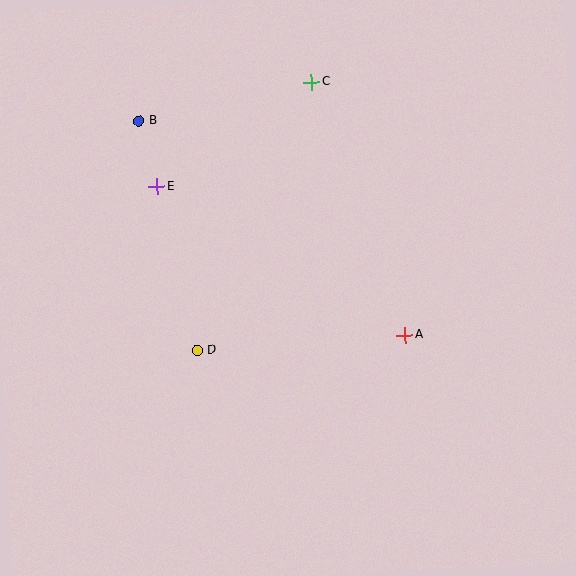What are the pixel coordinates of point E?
Point E is at (157, 186).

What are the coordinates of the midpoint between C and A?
The midpoint between C and A is at (358, 209).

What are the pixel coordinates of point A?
Point A is at (405, 335).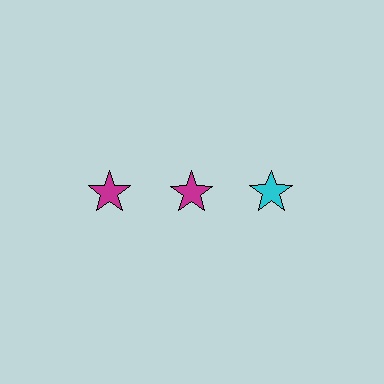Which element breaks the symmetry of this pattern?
The cyan star in the top row, center column breaks the symmetry. All other shapes are magenta stars.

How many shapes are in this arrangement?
There are 3 shapes arranged in a grid pattern.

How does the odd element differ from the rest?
It has a different color: cyan instead of magenta.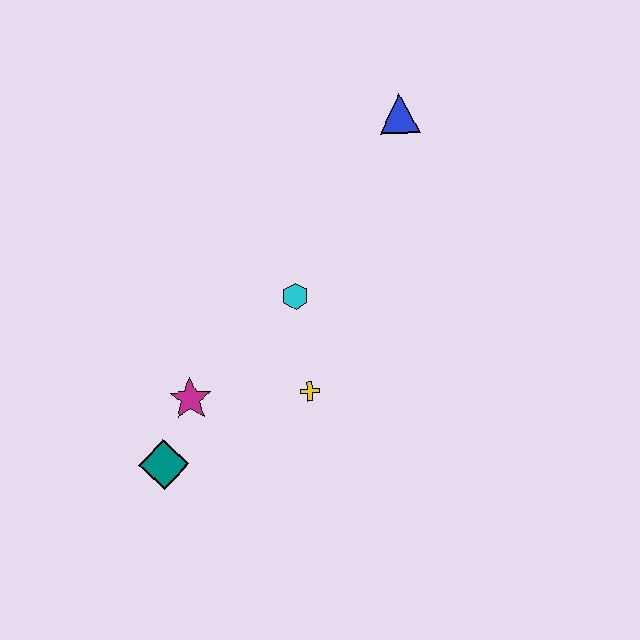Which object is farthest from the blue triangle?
The teal diamond is farthest from the blue triangle.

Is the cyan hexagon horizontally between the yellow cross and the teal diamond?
Yes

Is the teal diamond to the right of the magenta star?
No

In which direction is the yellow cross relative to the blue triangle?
The yellow cross is below the blue triangle.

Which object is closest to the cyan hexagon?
The yellow cross is closest to the cyan hexagon.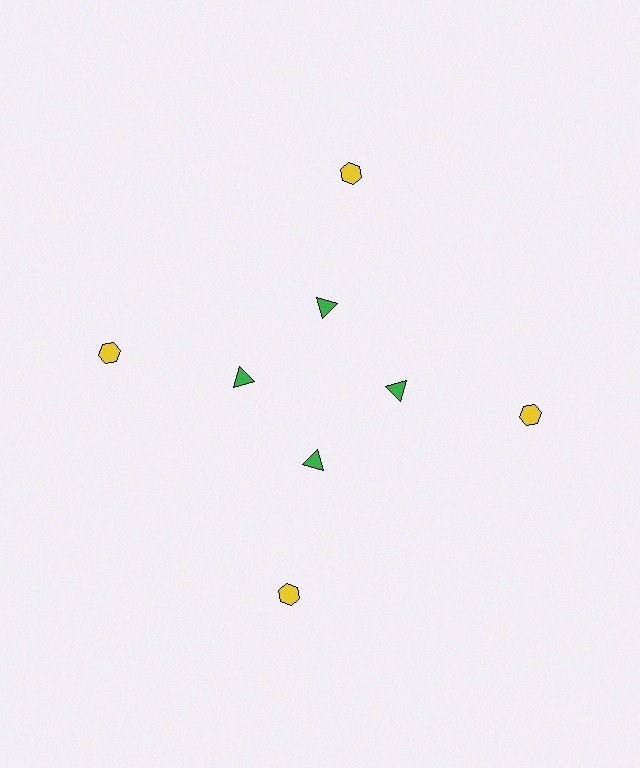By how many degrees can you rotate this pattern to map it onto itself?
The pattern maps onto itself every 90 degrees of rotation.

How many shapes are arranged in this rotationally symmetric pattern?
There are 8 shapes, arranged in 4 groups of 2.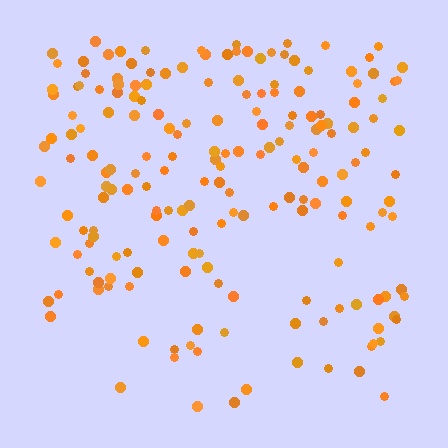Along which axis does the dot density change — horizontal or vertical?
Vertical.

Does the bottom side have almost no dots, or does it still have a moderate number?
Still a moderate number, just noticeably fewer than the top.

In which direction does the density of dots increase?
From bottom to top, with the top side densest.